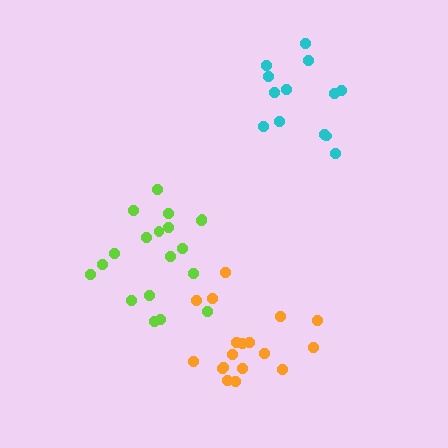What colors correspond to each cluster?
The clusters are colored: orange, cyan, lime.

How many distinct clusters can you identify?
There are 3 distinct clusters.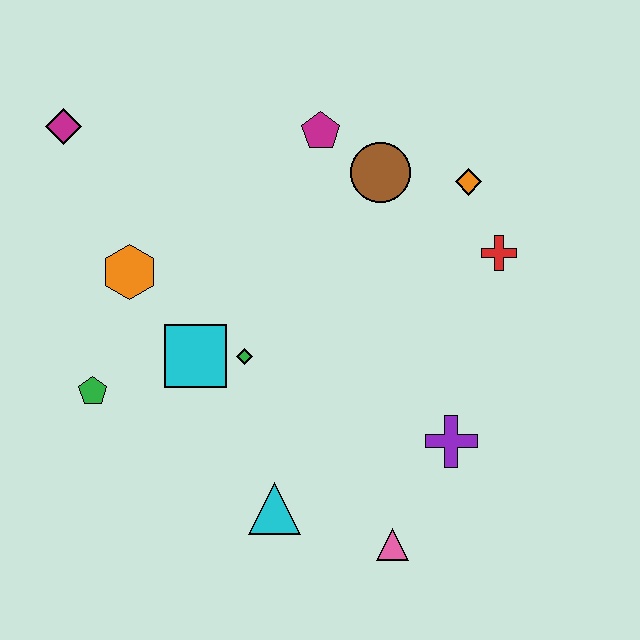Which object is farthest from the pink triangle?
The magenta diamond is farthest from the pink triangle.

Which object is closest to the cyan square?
The green diamond is closest to the cyan square.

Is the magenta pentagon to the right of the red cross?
No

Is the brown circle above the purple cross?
Yes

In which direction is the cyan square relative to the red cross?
The cyan square is to the left of the red cross.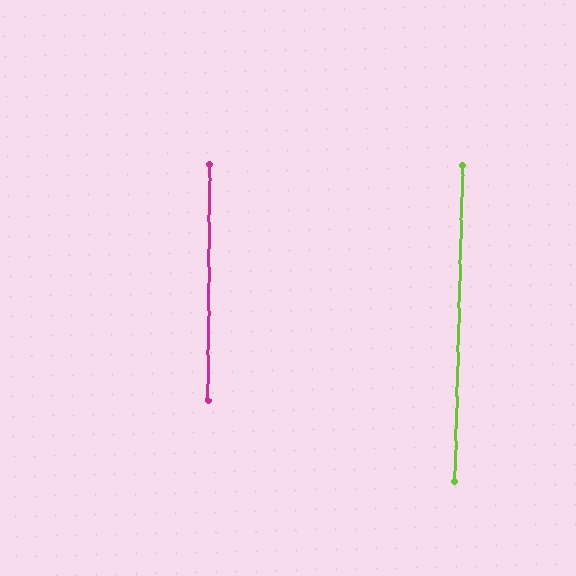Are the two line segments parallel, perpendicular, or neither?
Parallel — their directions differ by only 0.8°.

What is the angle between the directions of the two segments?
Approximately 1 degree.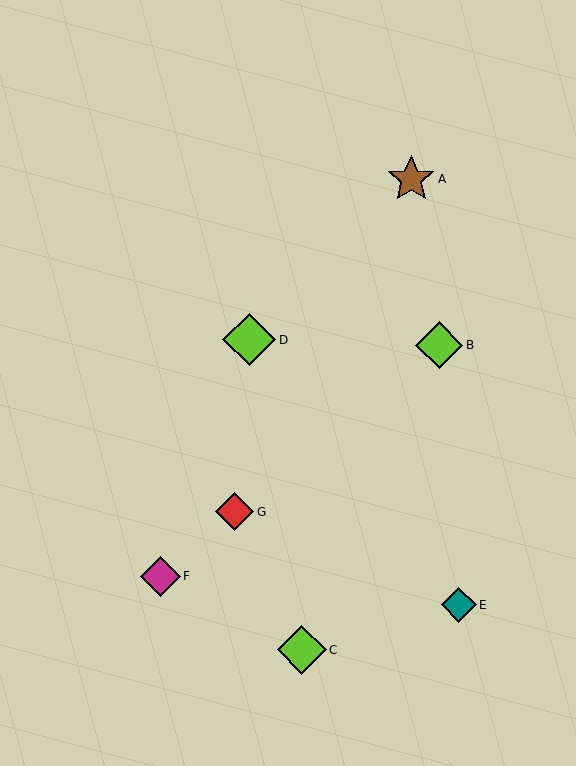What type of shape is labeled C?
Shape C is a lime diamond.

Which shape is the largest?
The lime diamond (labeled D) is the largest.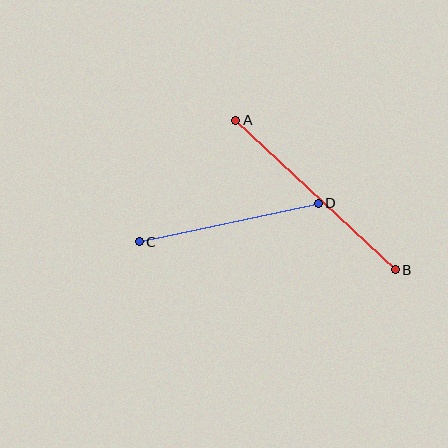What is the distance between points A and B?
The distance is approximately 219 pixels.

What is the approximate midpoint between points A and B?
The midpoint is at approximately (315, 195) pixels.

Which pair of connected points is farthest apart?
Points A and B are farthest apart.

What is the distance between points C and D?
The distance is approximately 183 pixels.